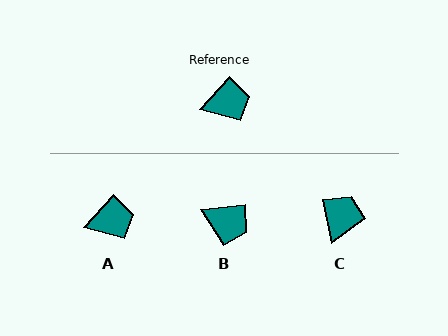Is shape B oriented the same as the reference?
No, it is off by about 42 degrees.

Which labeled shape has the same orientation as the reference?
A.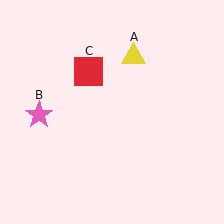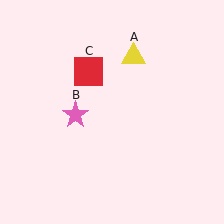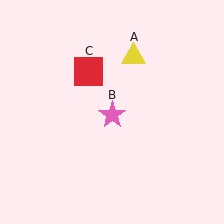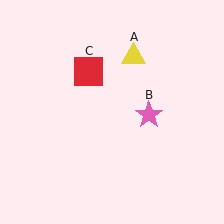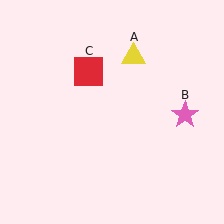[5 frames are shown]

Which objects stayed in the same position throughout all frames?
Yellow triangle (object A) and red square (object C) remained stationary.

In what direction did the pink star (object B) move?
The pink star (object B) moved right.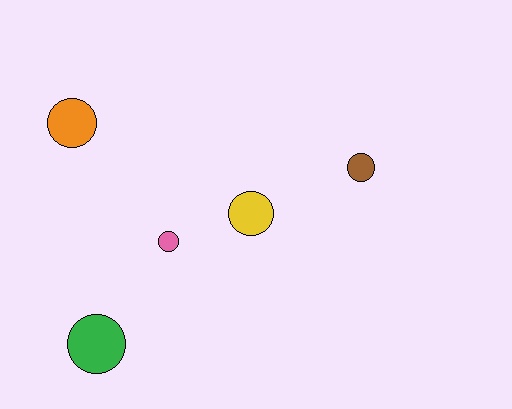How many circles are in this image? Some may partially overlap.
There are 5 circles.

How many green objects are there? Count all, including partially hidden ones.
There is 1 green object.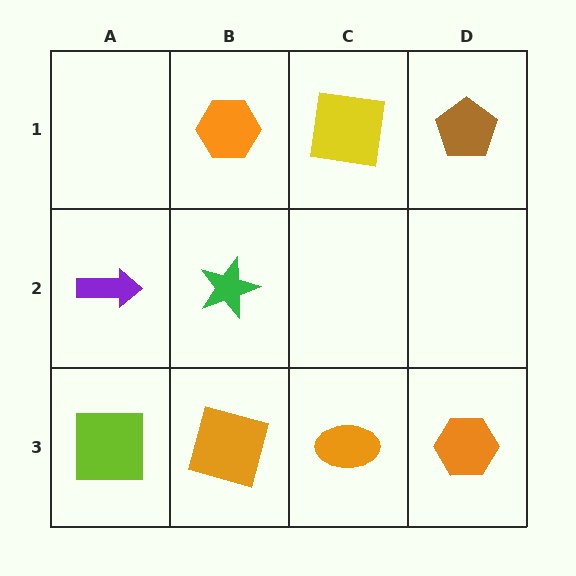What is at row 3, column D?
An orange hexagon.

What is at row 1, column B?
An orange hexagon.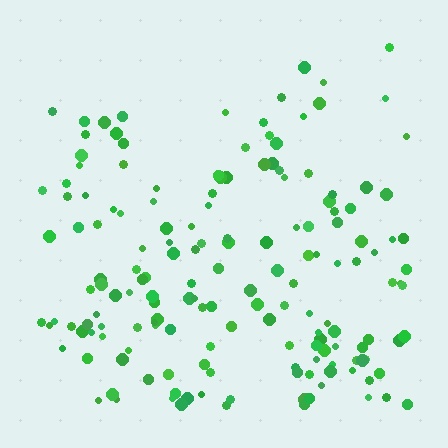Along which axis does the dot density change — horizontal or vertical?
Vertical.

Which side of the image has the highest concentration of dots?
The bottom.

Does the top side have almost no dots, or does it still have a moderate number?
Still a moderate number, just noticeably fewer than the bottom.